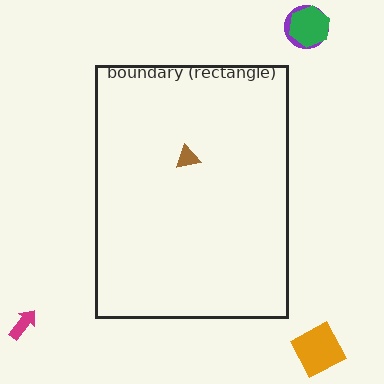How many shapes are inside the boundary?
1 inside, 4 outside.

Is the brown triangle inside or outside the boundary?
Inside.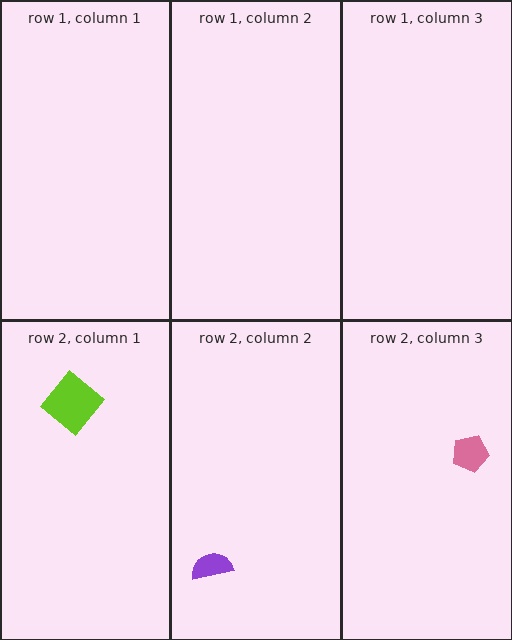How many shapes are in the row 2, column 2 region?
1.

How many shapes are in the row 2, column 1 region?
1.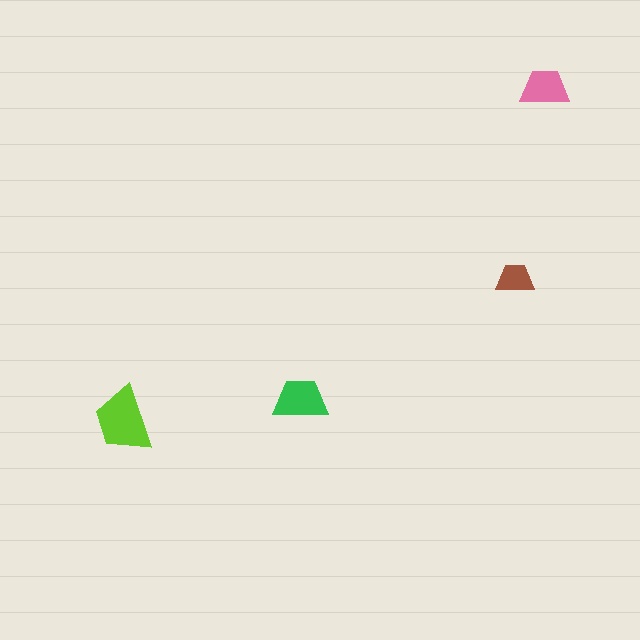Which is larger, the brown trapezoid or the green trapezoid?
The green one.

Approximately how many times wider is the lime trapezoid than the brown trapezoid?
About 1.5 times wider.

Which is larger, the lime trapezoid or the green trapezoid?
The lime one.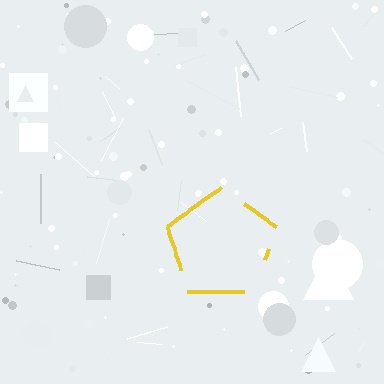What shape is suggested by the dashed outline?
The dashed outline suggests a pentagon.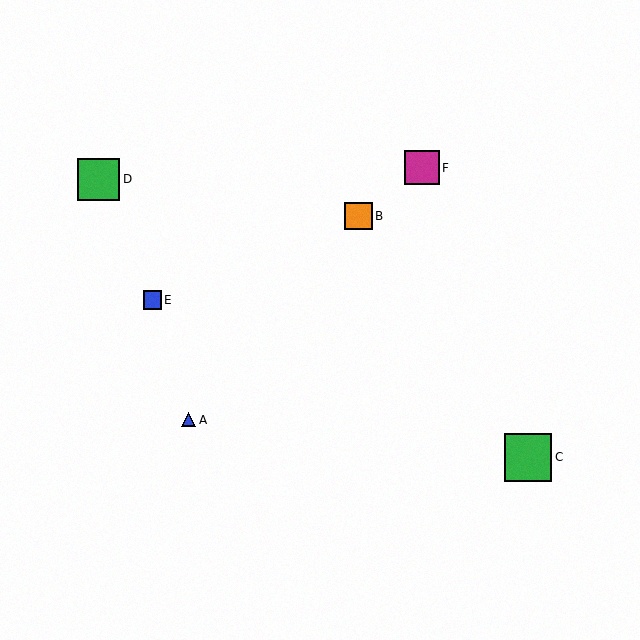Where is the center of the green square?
The center of the green square is at (528, 457).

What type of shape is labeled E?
Shape E is a blue square.